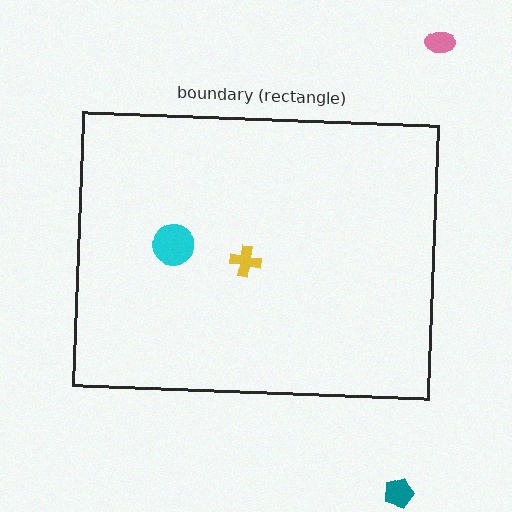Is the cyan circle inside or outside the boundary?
Inside.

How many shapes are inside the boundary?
2 inside, 2 outside.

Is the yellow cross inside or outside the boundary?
Inside.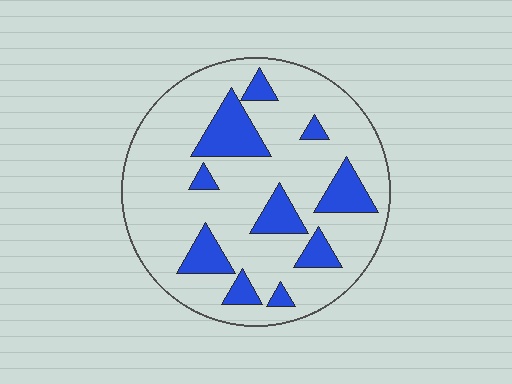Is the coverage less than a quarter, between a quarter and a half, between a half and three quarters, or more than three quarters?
Less than a quarter.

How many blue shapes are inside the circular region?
10.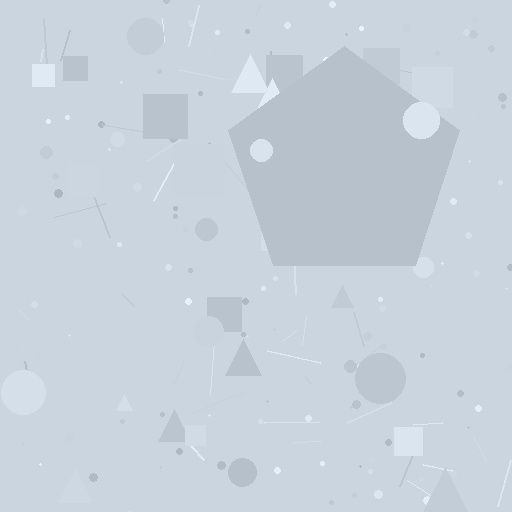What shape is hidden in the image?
A pentagon is hidden in the image.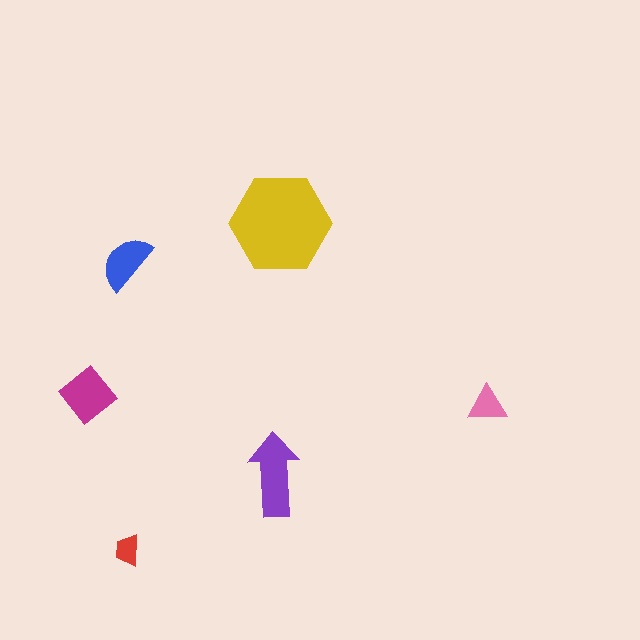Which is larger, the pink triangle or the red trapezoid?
The pink triangle.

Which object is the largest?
The yellow hexagon.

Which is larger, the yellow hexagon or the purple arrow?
The yellow hexagon.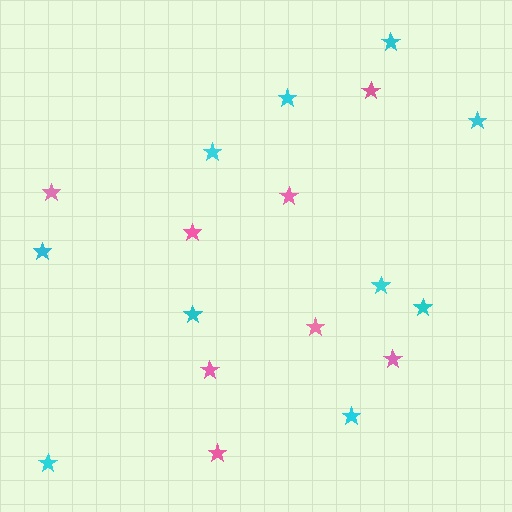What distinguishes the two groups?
There are 2 groups: one group of cyan stars (10) and one group of pink stars (8).